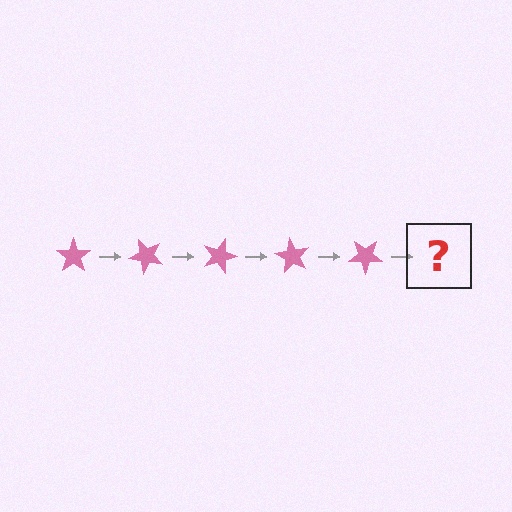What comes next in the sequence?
The next element should be a pink star rotated 225 degrees.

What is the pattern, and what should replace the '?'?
The pattern is that the star rotates 45 degrees each step. The '?' should be a pink star rotated 225 degrees.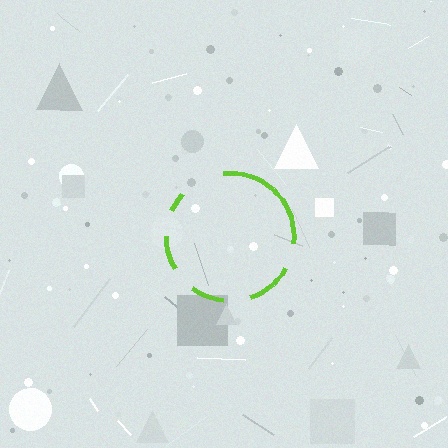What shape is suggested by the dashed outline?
The dashed outline suggests a circle.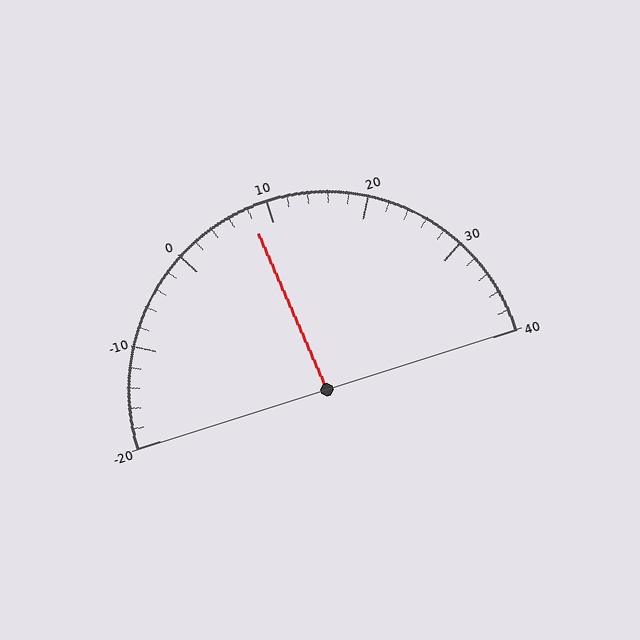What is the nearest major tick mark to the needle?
The nearest major tick mark is 10.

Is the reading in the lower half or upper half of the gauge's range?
The reading is in the lower half of the range (-20 to 40).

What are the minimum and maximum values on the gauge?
The gauge ranges from -20 to 40.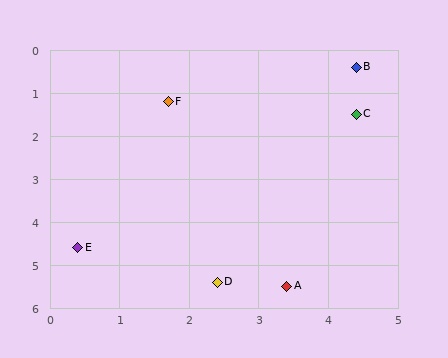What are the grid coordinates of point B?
Point B is at approximately (4.4, 0.4).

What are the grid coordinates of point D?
Point D is at approximately (2.4, 5.4).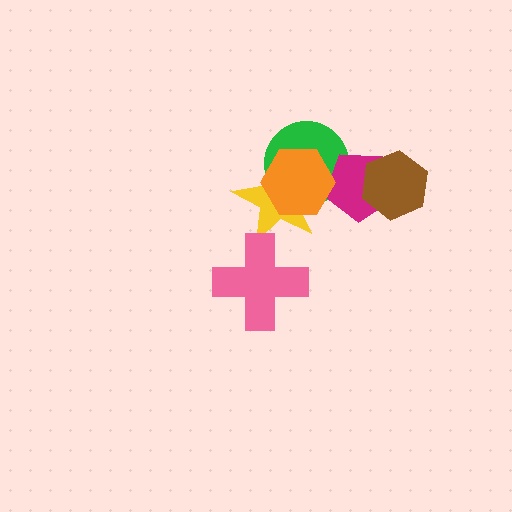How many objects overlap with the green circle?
3 objects overlap with the green circle.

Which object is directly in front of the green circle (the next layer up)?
The magenta pentagon is directly in front of the green circle.